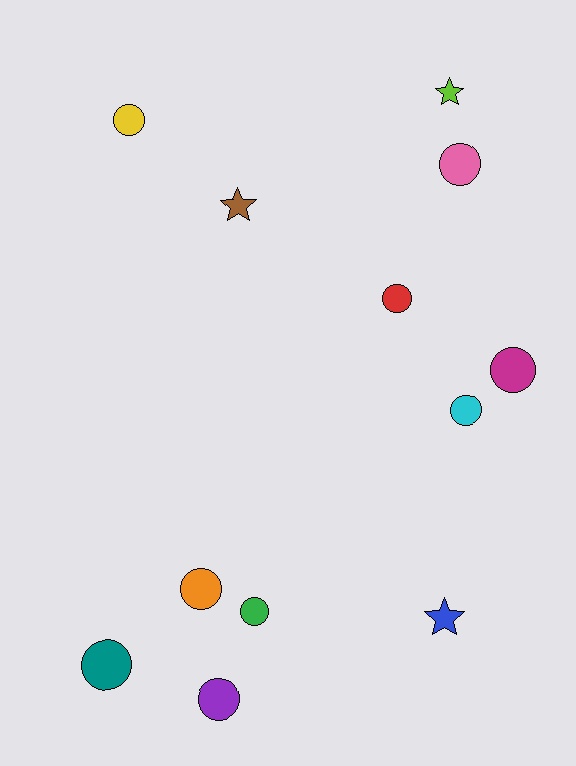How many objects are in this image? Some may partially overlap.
There are 12 objects.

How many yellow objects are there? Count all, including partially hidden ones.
There is 1 yellow object.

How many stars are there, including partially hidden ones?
There are 3 stars.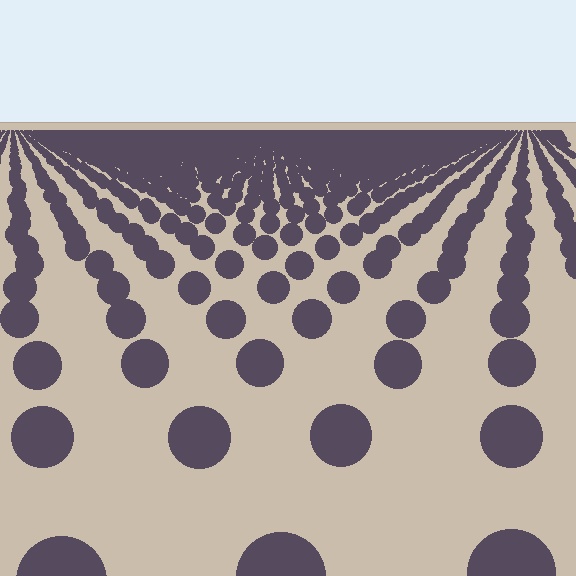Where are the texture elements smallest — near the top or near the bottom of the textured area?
Near the top.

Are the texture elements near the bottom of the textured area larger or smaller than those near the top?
Larger. Near the bottom, elements are closer to the viewer and appear at a bigger on-screen size.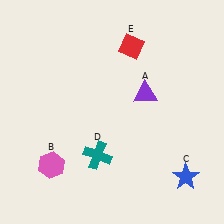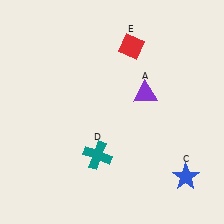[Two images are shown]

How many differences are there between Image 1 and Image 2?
There is 1 difference between the two images.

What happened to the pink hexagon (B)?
The pink hexagon (B) was removed in Image 2. It was in the bottom-left area of Image 1.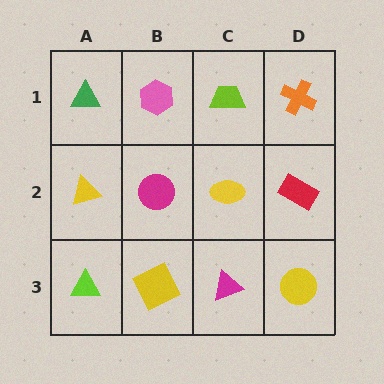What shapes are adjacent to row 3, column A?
A yellow triangle (row 2, column A), a yellow square (row 3, column B).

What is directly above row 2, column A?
A green triangle.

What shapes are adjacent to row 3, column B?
A magenta circle (row 2, column B), a lime triangle (row 3, column A), a magenta triangle (row 3, column C).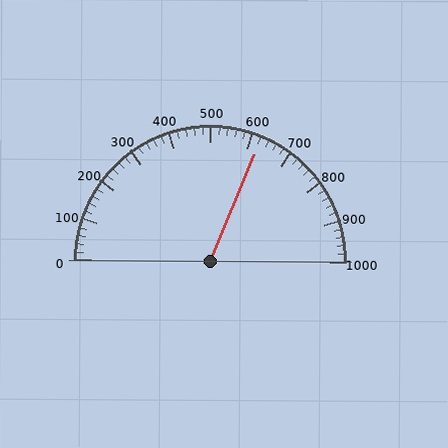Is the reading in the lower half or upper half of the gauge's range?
The reading is in the upper half of the range (0 to 1000).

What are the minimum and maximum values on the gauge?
The gauge ranges from 0 to 1000.